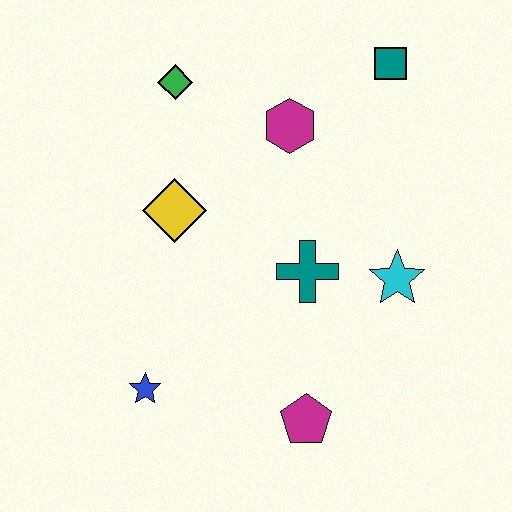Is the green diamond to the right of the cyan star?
No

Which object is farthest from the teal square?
The blue star is farthest from the teal square.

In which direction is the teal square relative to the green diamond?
The teal square is to the right of the green diamond.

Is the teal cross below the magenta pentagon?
No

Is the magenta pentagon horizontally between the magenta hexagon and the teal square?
Yes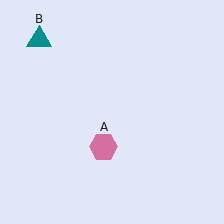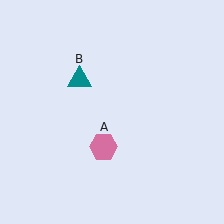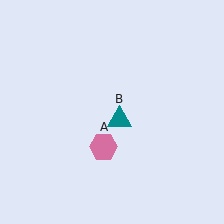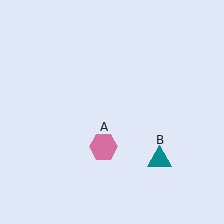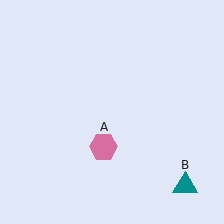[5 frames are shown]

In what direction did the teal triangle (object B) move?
The teal triangle (object B) moved down and to the right.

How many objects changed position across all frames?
1 object changed position: teal triangle (object B).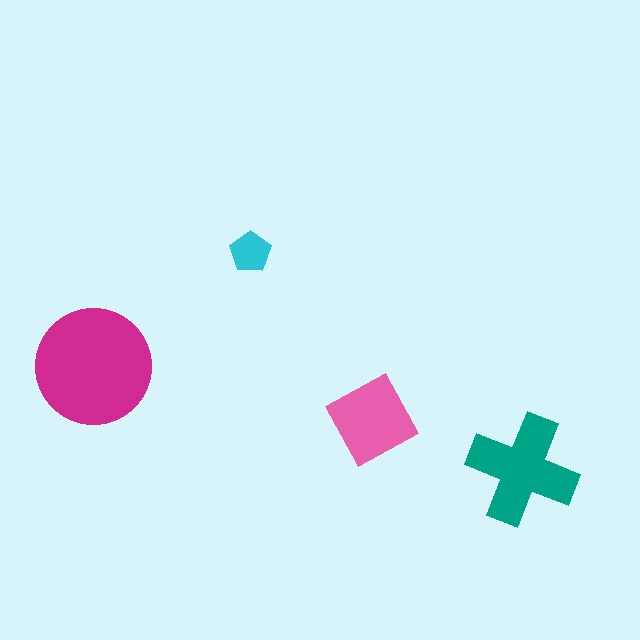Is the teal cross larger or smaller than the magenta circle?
Smaller.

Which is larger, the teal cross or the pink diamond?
The teal cross.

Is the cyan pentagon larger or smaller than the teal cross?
Smaller.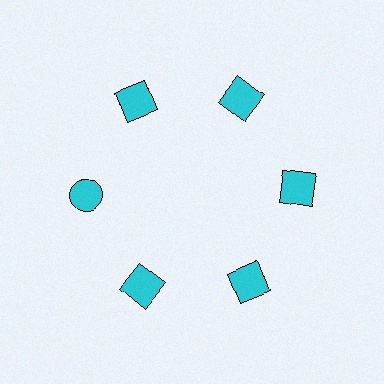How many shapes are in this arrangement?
There are 6 shapes arranged in a ring pattern.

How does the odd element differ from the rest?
It has a different shape: circle instead of square.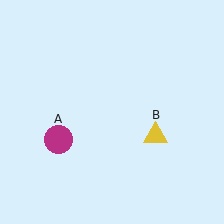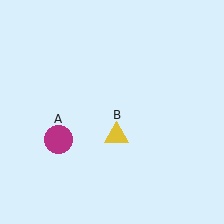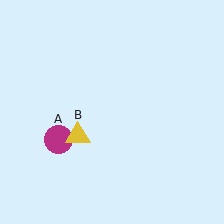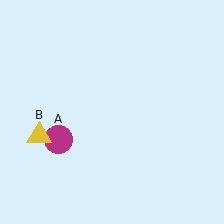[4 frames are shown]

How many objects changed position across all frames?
1 object changed position: yellow triangle (object B).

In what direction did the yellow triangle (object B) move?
The yellow triangle (object B) moved left.